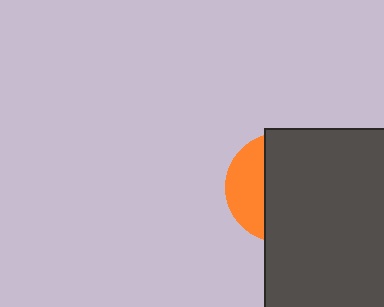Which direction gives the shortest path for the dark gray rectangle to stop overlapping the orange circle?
Moving right gives the shortest separation.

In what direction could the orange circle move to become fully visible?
The orange circle could move left. That would shift it out from behind the dark gray rectangle entirely.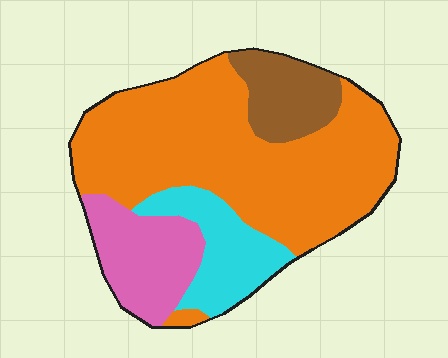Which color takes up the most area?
Orange, at roughly 60%.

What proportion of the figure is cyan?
Cyan takes up less than a quarter of the figure.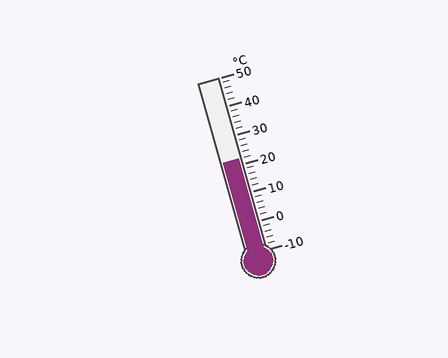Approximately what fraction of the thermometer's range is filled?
The thermometer is filled to approximately 55% of its range.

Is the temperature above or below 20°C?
The temperature is above 20°C.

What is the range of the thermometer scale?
The thermometer scale ranges from -10°C to 50°C.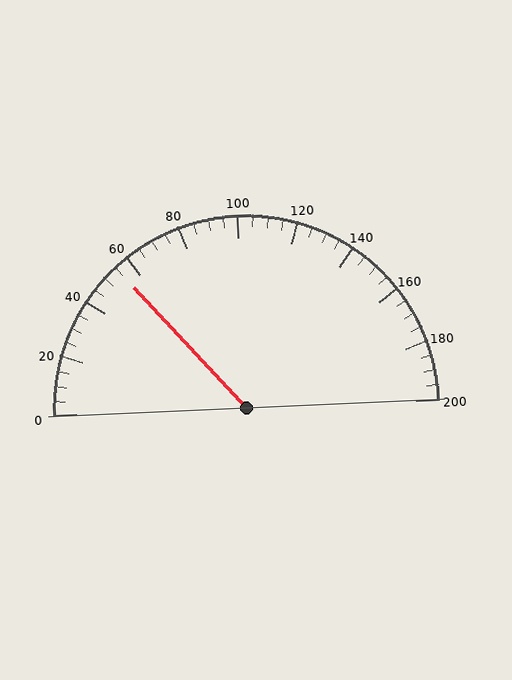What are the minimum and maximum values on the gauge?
The gauge ranges from 0 to 200.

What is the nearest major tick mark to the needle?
The nearest major tick mark is 60.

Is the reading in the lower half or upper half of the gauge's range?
The reading is in the lower half of the range (0 to 200).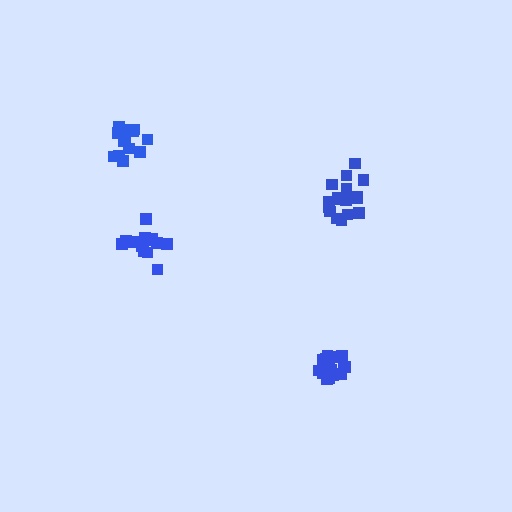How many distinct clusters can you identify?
There are 4 distinct clusters.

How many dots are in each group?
Group 1: 14 dots, Group 2: 17 dots, Group 3: 14 dots, Group 4: 18 dots (63 total).